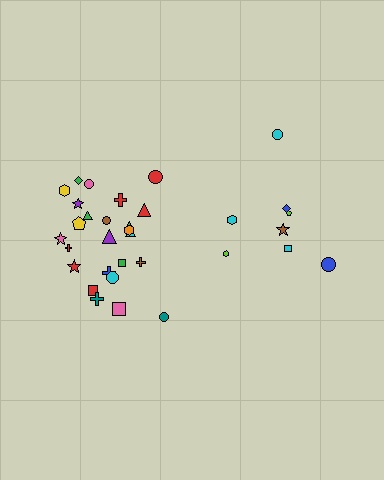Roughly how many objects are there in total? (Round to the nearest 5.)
Roughly 35 objects in total.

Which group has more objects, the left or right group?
The left group.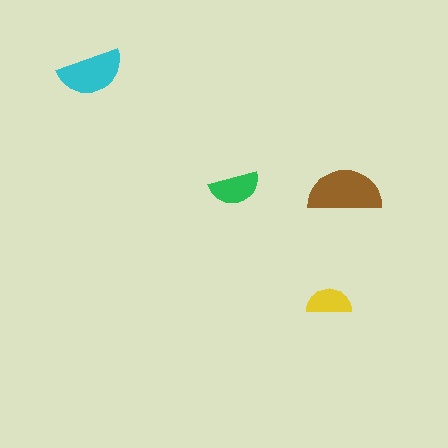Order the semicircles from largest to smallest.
the brown one, the cyan one, the green one, the yellow one.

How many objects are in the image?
There are 4 objects in the image.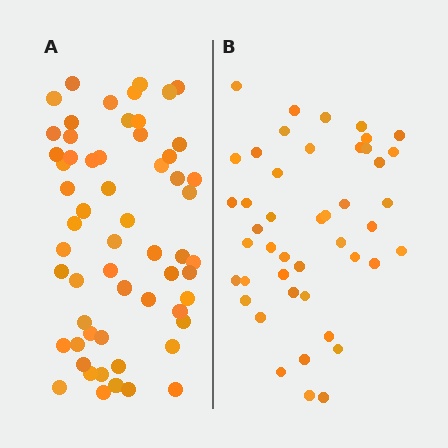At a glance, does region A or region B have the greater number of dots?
Region A (the left region) has more dots.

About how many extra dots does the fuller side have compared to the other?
Region A has approximately 15 more dots than region B.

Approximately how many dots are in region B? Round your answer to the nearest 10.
About 40 dots. (The exact count is 45, which rounds to 40.)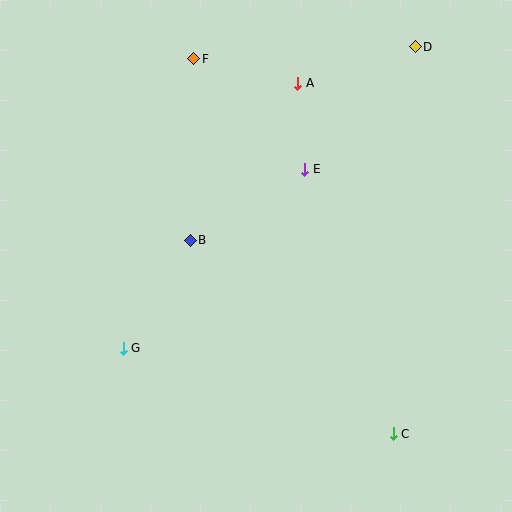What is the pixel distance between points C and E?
The distance between C and E is 279 pixels.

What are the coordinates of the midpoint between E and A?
The midpoint between E and A is at (301, 126).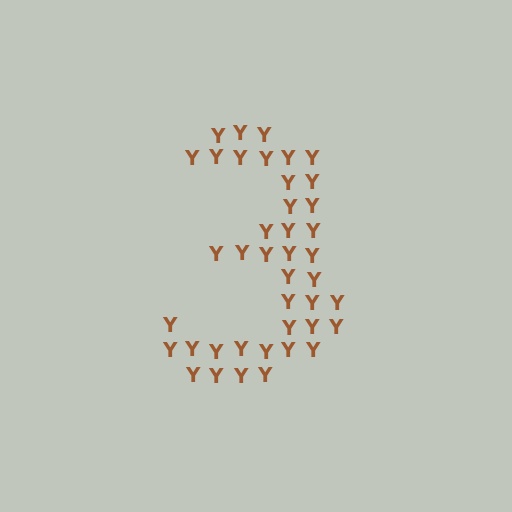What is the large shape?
The large shape is the digit 3.